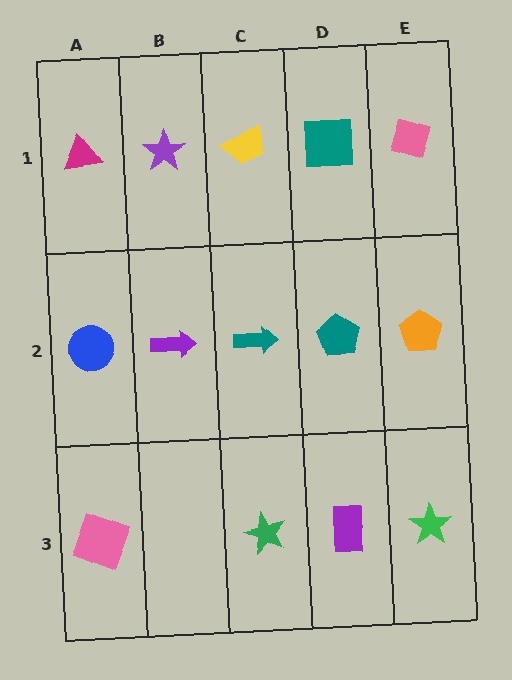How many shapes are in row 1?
5 shapes.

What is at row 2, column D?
A teal pentagon.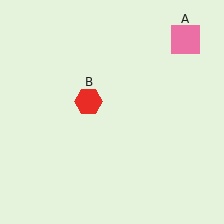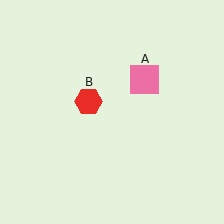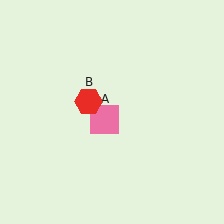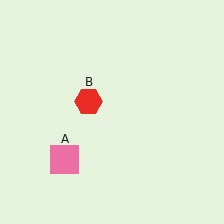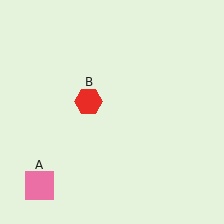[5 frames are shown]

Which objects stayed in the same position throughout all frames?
Red hexagon (object B) remained stationary.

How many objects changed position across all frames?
1 object changed position: pink square (object A).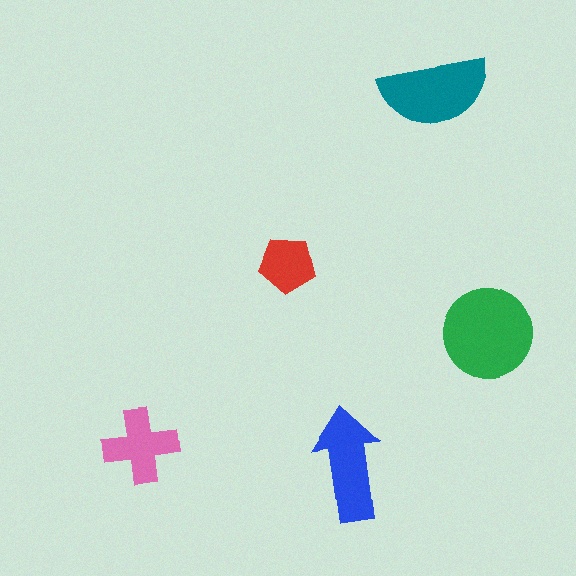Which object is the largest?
The green circle.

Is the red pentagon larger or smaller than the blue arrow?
Smaller.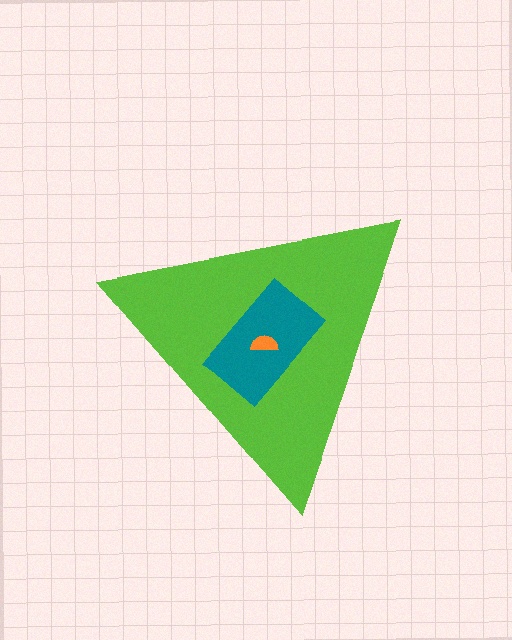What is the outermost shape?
The lime triangle.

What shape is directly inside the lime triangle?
The teal rectangle.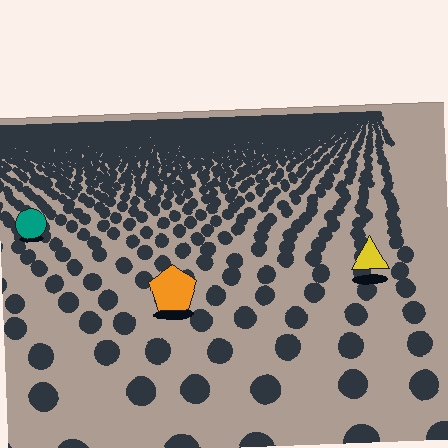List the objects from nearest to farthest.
From nearest to farthest: the orange pentagon, the yellow triangle, the teal circle.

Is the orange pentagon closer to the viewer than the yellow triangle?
Yes. The orange pentagon is closer — you can tell from the texture gradient: the ground texture is coarser near it.